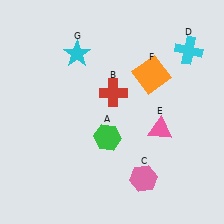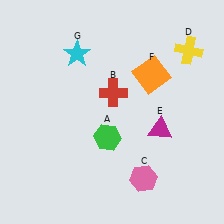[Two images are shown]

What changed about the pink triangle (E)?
In Image 1, E is pink. In Image 2, it changed to magenta.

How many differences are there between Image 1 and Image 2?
There are 2 differences between the two images.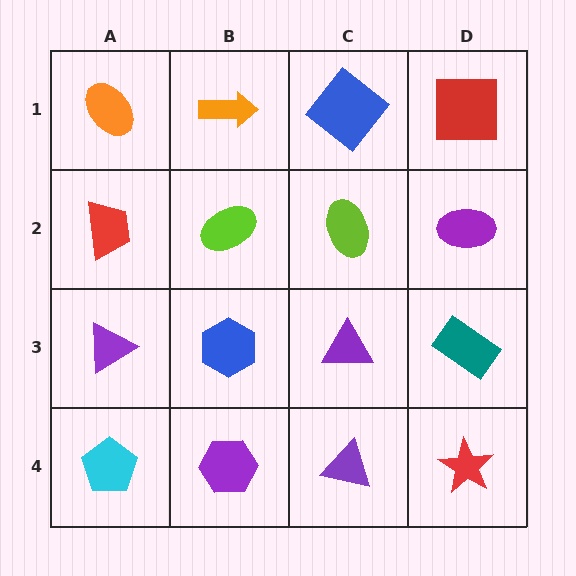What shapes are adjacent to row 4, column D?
A teal rectangle (row 3, column D), a purple triangle (row 4, column C).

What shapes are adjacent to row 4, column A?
A purple triangle (row 3, column A), a purple hexagon (row 4, column B).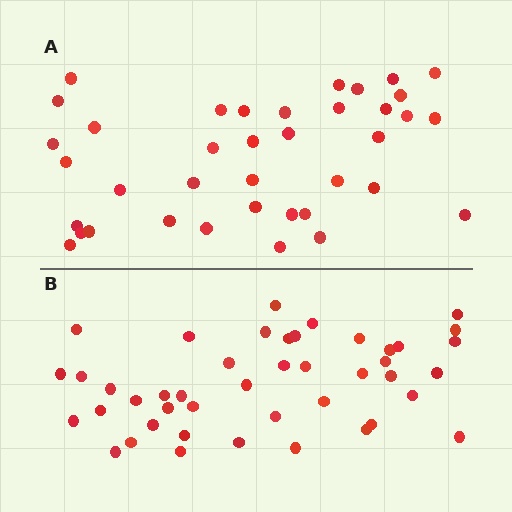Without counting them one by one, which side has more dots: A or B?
Region B (the bottom region) has more dots.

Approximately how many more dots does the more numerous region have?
Region B has about 6 more dots than region A.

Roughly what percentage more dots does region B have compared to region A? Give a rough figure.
About 15% more.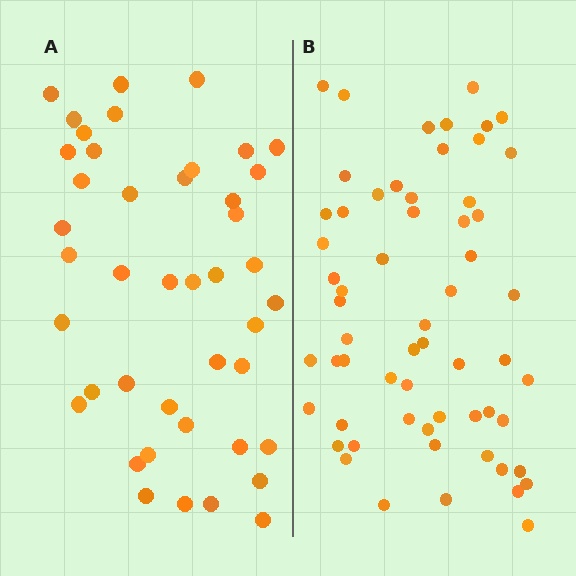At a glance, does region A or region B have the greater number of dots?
Region B (the right region) has more dots.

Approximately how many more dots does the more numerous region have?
Region B has approximately 15 more dots than region A.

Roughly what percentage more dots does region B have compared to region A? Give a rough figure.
About 40% more.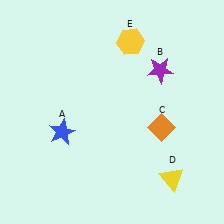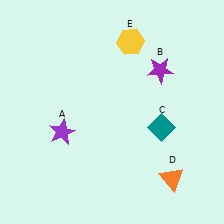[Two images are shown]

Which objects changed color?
A changed from blue to purple. C changed from orange to teal. D changed from yellow to orange.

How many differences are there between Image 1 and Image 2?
There are 3 differences between the two images.